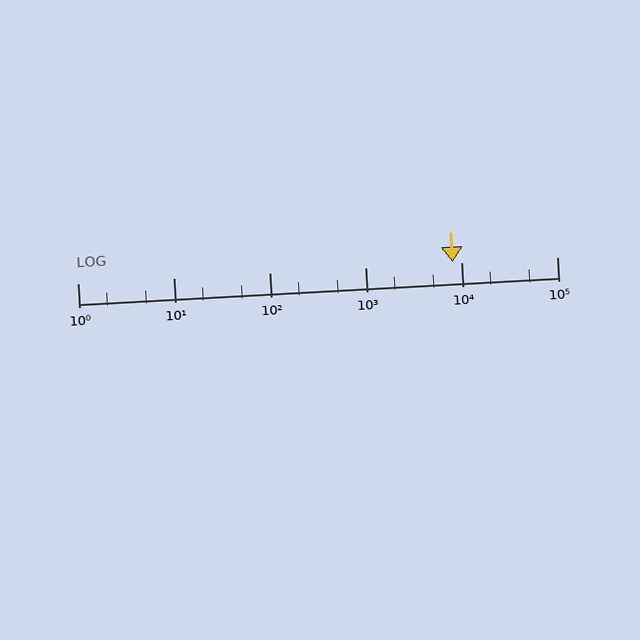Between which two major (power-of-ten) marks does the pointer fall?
The pointer is between 1000 and 10000.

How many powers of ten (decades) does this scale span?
The scale spans 5 decades, from 1 to 100000.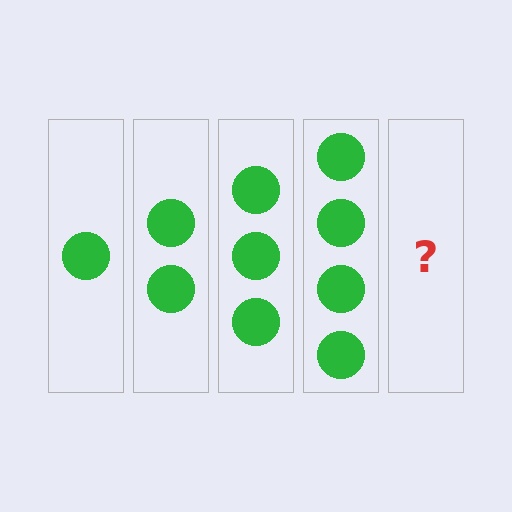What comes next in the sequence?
The next element should be 5 circles.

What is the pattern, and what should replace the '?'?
The pattern is that each step adds one more circle. The '?' should be 5 circles.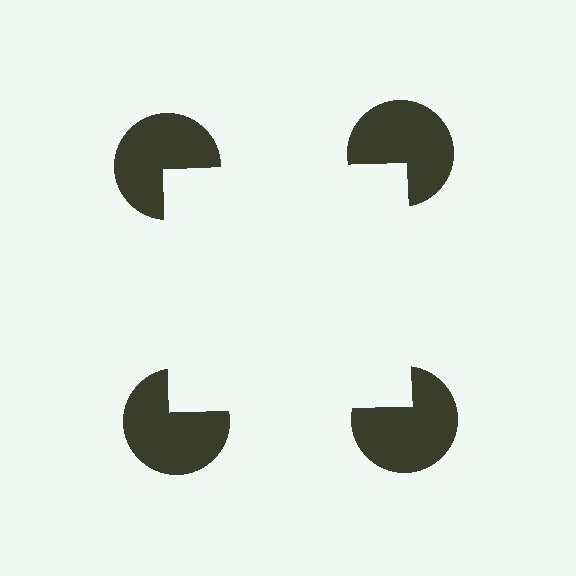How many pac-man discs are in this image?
There are 4 — one at each vertex of the illusory square.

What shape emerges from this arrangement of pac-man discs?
An illusory square — its edges are inferred from the aligned wedge cuts in the pac-man discs, not physically drawn.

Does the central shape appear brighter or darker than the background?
It typically appears slightly brighter than the background, even though no actual brightness change is drawn.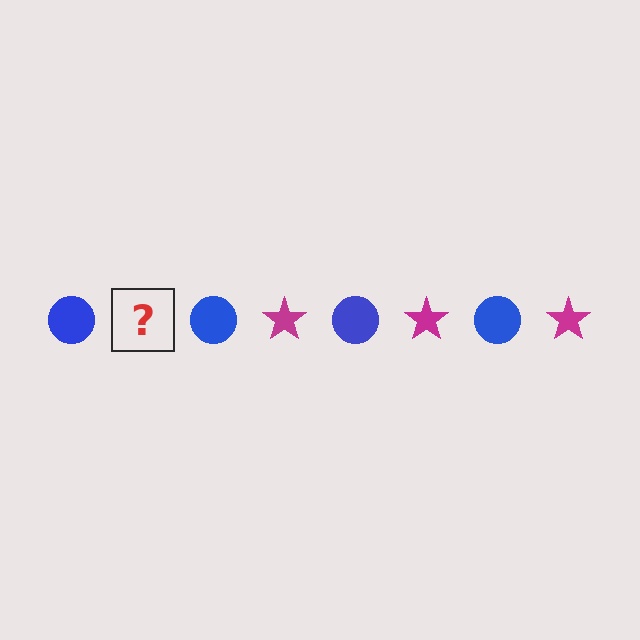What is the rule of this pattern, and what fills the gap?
The rule is that the pattern alternates between blue circle and magenta star. The gap should be filled with a magenta star.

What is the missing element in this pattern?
The missing element is a magenta star.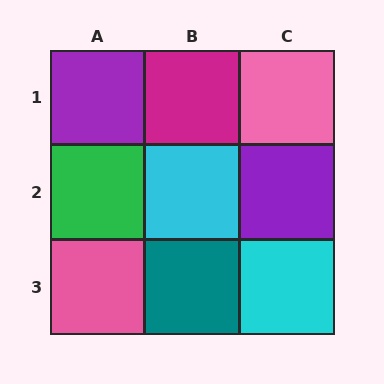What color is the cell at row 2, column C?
Purple.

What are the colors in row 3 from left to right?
Pink, teal, cyan.